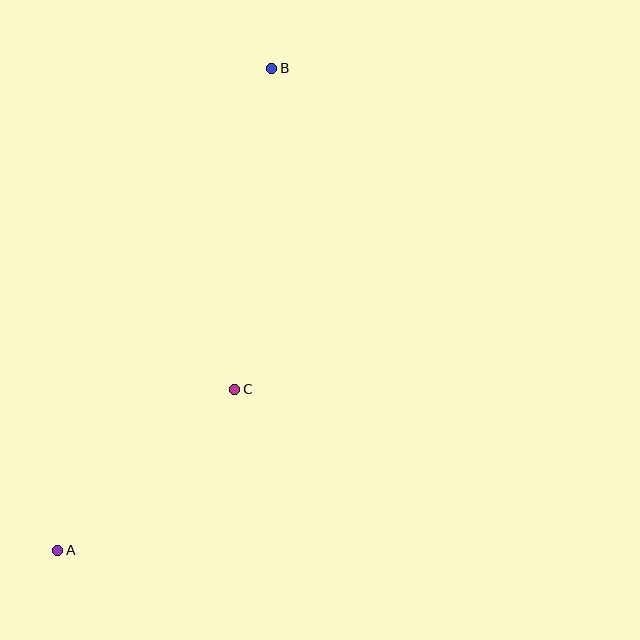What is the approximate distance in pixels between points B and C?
The distance between B and C is approximately 323 pixels.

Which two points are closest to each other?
Points A and C are closest to each other.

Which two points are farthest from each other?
Points A and B are farthest from each other.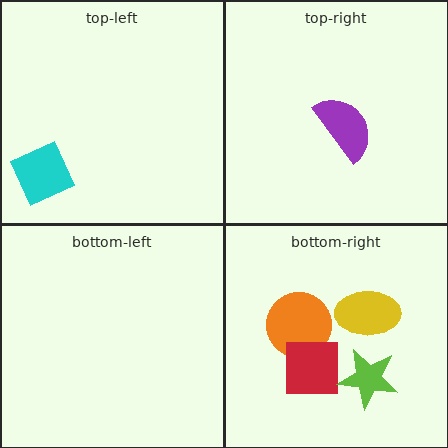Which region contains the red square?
The bottom-right region.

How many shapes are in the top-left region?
1.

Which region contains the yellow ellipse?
The bottom-right region.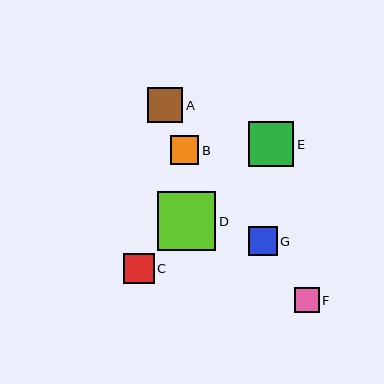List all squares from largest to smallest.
From largest to smallest: D, E, A, C, G, B, F.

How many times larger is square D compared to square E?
Square D is approximately 1.3 times the size of square E.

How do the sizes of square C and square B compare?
Square C and square B are approximately the same size.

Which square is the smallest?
Square F is the smallest with a size of approximately 25 pixels.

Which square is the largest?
Square D is the largest with a size of approximately 59 pixels.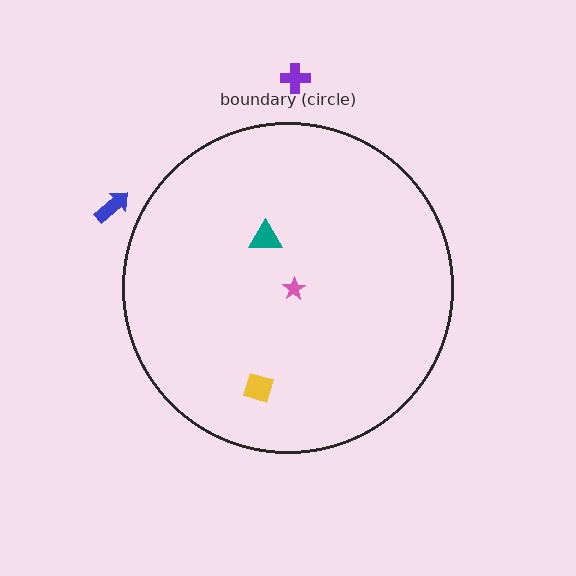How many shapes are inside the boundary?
3 inside, 2 outside.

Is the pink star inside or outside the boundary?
Inside.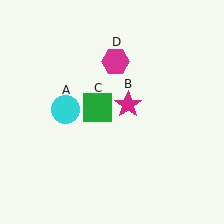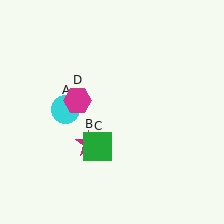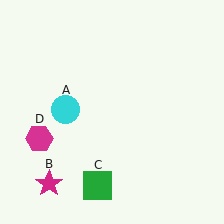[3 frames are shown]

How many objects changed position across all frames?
3 objects changed position: magenta star (object B), green square (object C), magenta hexagon (object D).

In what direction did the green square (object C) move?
The green square (object C) moved down.